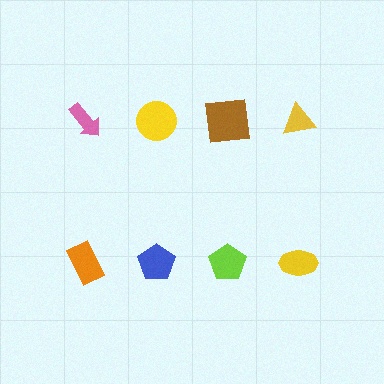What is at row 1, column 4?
A yellow triangle.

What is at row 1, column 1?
A pink arrow.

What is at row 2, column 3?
A lime pentagon.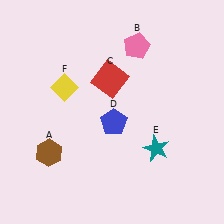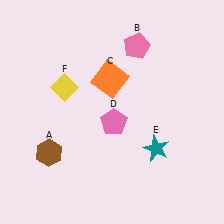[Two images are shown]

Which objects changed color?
C changed from red to orange. D changed from blue to pink.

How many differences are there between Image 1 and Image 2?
There are 2 differences between the two images.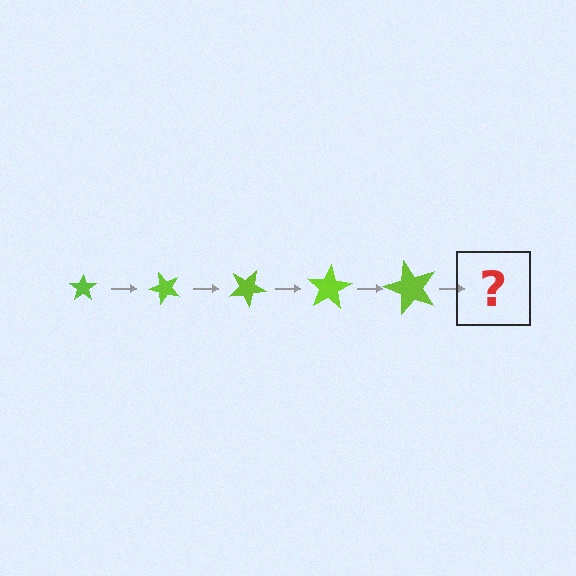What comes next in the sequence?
The next element should be a star, larger than the previous one and rotated 250 degrees from the start.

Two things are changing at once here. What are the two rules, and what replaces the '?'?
The two rules are that the star grows larger each step and it rotates 50 degrees each step. The '?' should be a star, larger than the previous one and rotated 250 degrees from the start.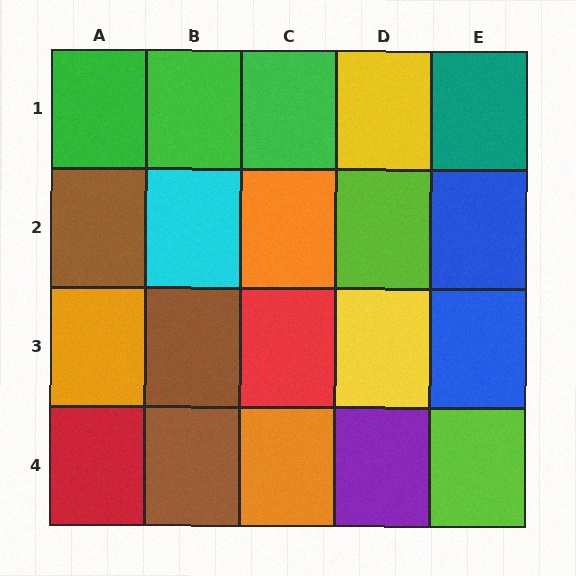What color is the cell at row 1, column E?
Teal.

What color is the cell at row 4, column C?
Orange.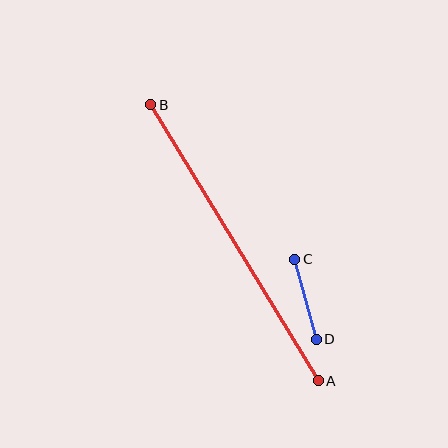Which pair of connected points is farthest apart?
Points A and B are farthest apart.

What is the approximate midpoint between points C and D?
The midpoint is at approximately (306, 299) pixels.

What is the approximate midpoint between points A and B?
The midpoint is at approximately (234, 243) pixels.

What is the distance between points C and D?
The distance is approximately 83 pixels.